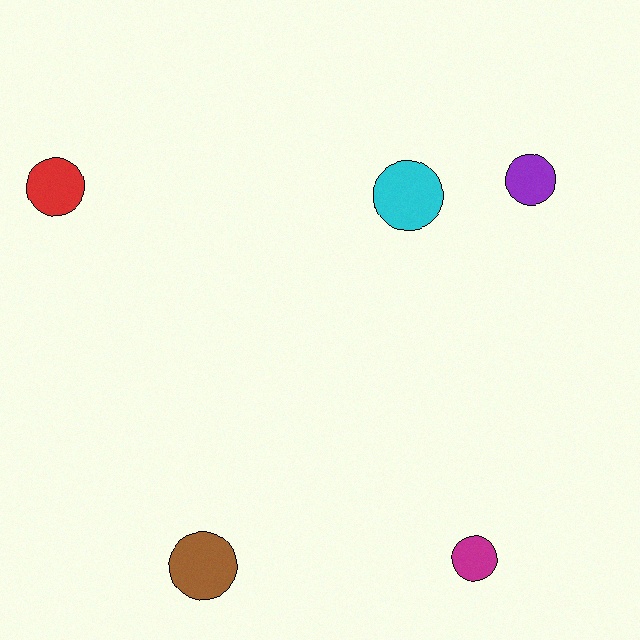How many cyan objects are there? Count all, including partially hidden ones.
There is 1 cyan object.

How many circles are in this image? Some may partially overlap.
There are 5 circles.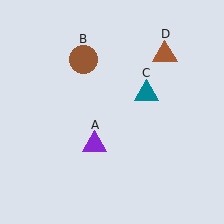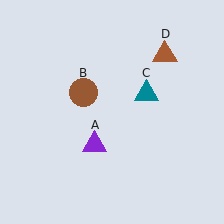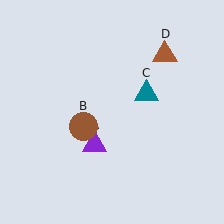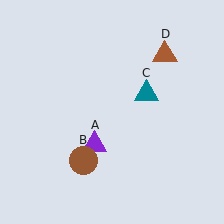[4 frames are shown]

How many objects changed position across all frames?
1 object changed position: brown circle (object B).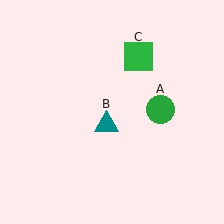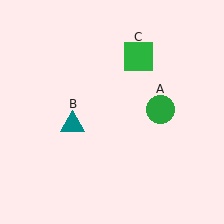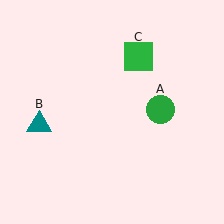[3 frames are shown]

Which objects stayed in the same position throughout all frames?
Green circle (object A) and green square (object C) remained stationary.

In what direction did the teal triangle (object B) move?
The teal triangle (object B) moved left.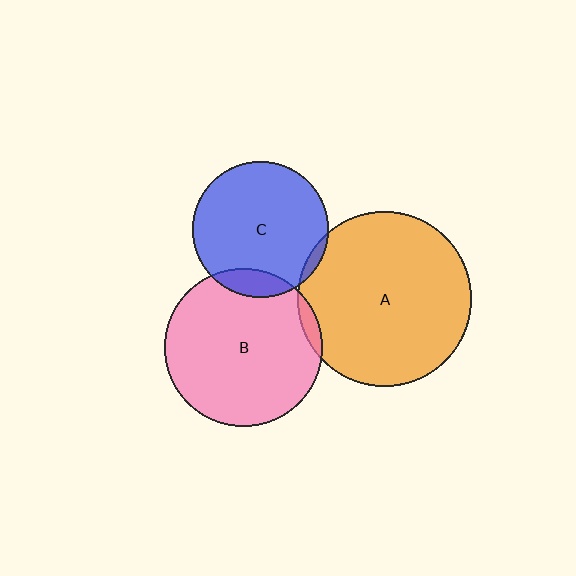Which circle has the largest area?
Circle A (orange).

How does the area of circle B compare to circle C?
Approximately 1.4 times.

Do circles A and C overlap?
Yes.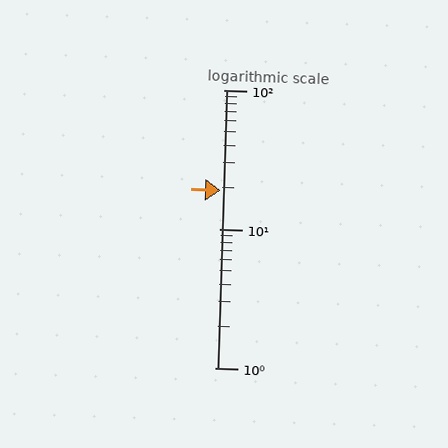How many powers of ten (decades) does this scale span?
The scale spans 2 decades, from 1 to 100.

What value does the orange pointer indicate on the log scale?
The pointer indicates approximately 19.